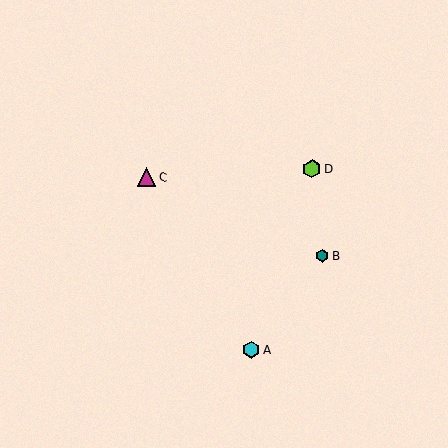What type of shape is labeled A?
Shape A is a cyan hexagon.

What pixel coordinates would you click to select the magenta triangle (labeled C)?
Click at (147, 177) to select the magenta triangle C.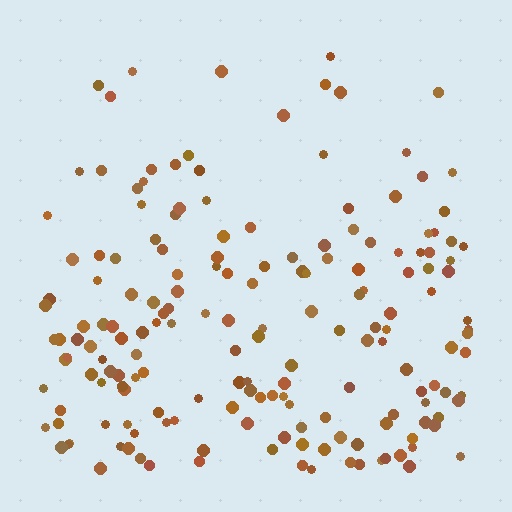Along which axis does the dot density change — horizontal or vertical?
Vertical.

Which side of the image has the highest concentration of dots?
The bottom.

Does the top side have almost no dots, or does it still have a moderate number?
Still a moderate number, just noticeably fewer than the bottom.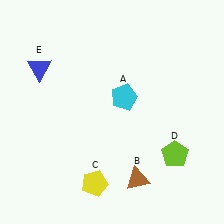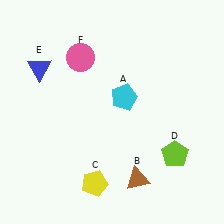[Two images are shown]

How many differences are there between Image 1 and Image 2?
There is 1 difference between the two images.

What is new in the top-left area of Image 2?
A pink circle (F) was added in the top-left area of Image 2.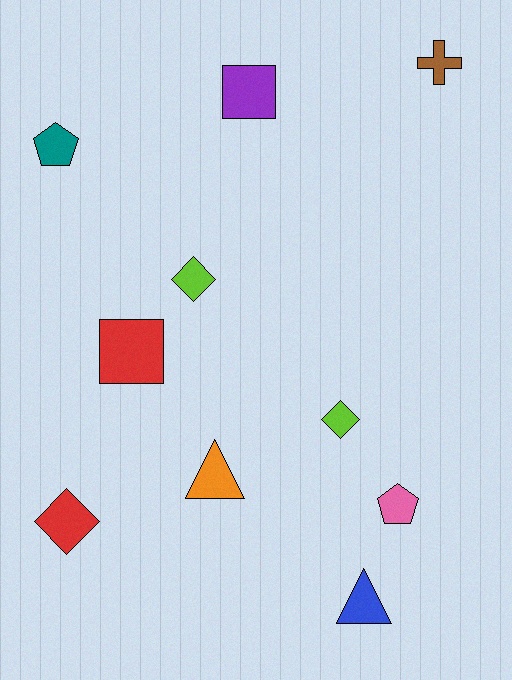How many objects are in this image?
There are 10 objects.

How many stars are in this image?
There are no stars.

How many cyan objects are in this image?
There are no cyan objects.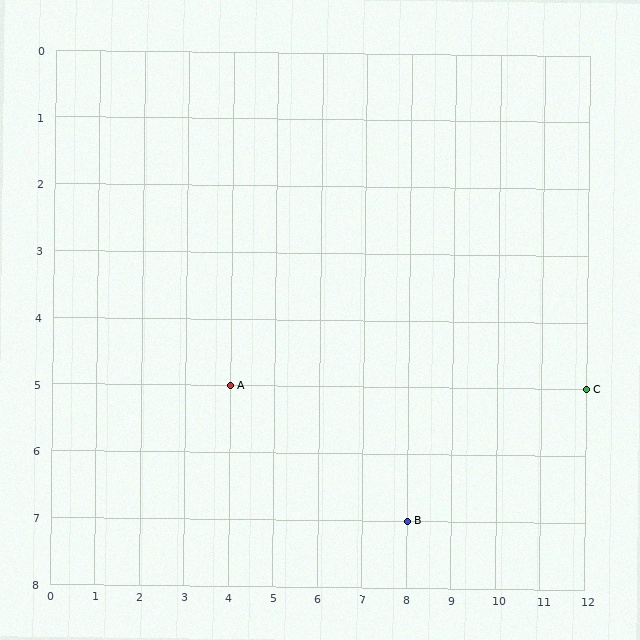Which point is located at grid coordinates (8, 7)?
Point B is at (8, 7).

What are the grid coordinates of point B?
Point B is at grid coordinates (8, 7).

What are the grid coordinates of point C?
Point C is at grid coordinates (12, 5).